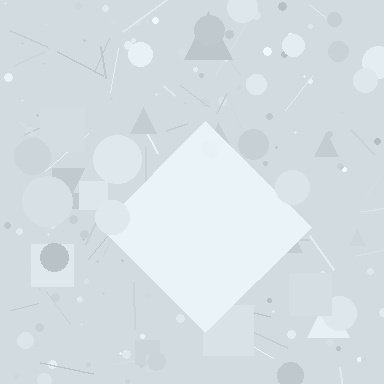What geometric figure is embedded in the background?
A diamond is embedded in the background.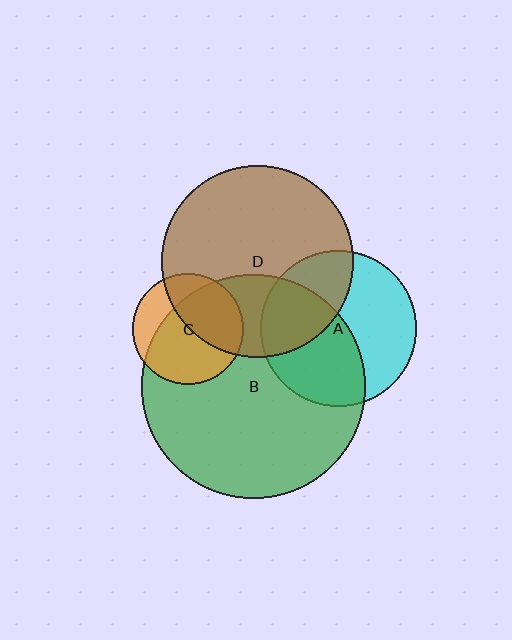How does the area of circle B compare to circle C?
Approximately 4.0 times.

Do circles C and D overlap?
Yes.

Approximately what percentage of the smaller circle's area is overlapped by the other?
Approximately 45%.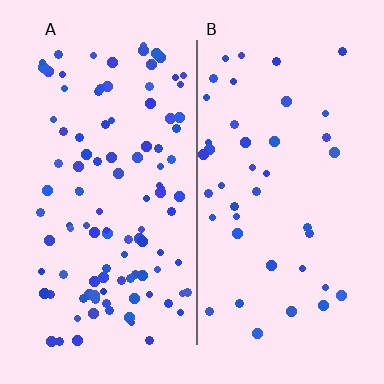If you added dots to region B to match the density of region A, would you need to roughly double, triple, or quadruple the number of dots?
Approximately triple.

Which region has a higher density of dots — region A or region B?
A (the left).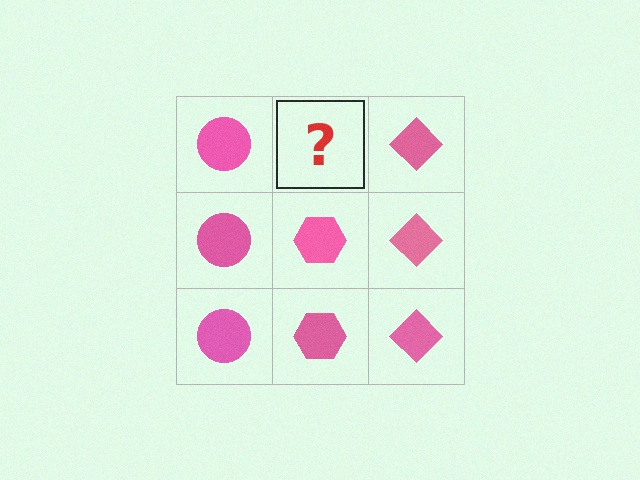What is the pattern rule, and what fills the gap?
The rule is that each column has a consistent shape. The gap should be filled with a pink hexagon.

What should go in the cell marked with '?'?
The missing cell should contain a pink hexagon.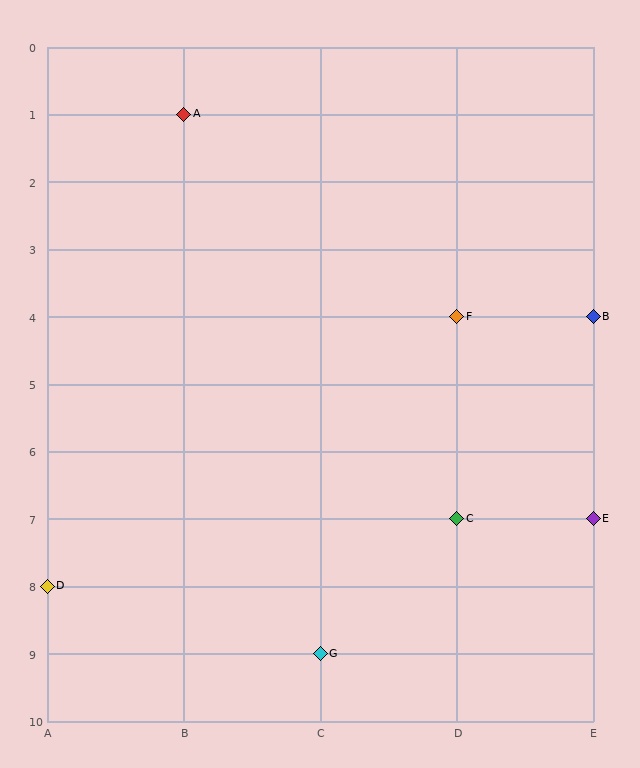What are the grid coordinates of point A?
Point A is at grid coordinates (B, 1).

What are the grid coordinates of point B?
Point B is at grid coordinates (E, 4).